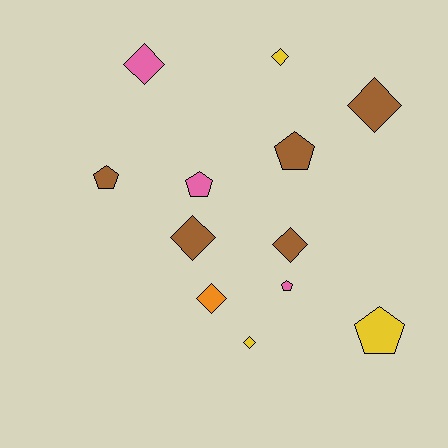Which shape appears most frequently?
Diamond, with 7 objects.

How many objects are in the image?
There are 12 objects.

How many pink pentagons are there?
There are 2 pink pentagons.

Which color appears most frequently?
Brown, with 5 objects.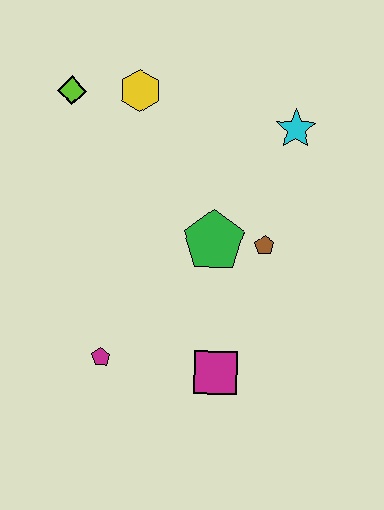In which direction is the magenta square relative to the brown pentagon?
The magenta square is below the brown pentagon.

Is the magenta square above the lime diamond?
No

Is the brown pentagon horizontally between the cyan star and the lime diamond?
Yes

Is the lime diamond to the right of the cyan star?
No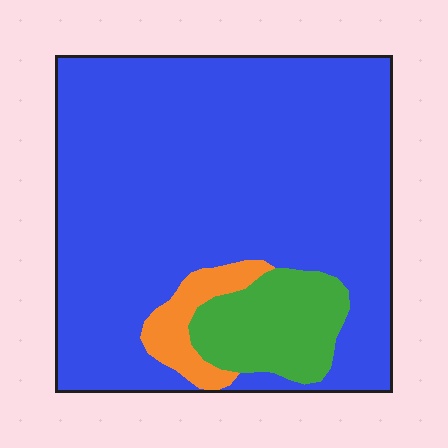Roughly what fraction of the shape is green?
Green takes up less than a quarter of the shape.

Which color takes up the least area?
Orange, at roughly 5%.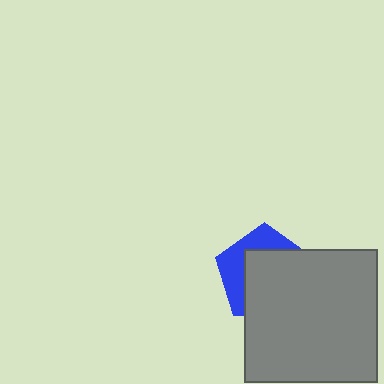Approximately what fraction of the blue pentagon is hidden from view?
Roughly 63% of the blue pentagon is hidden behind the gray square.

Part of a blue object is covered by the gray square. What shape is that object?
It is a pentagon.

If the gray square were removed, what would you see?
You would see the complete blue pentagon.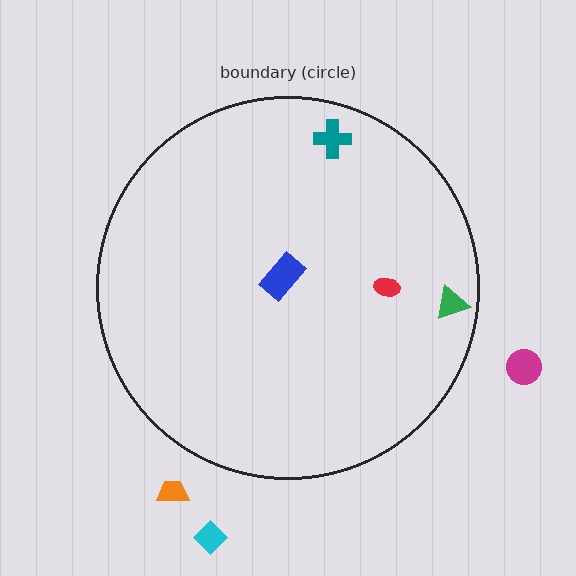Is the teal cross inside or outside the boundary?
Inside.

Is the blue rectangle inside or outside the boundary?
Inside.